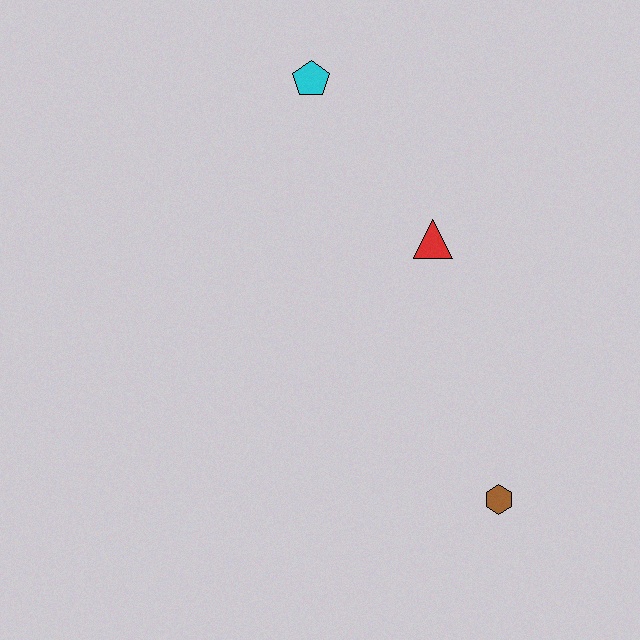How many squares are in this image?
There are no squares.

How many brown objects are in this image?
There is 1 brown object.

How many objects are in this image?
There are 3 objects.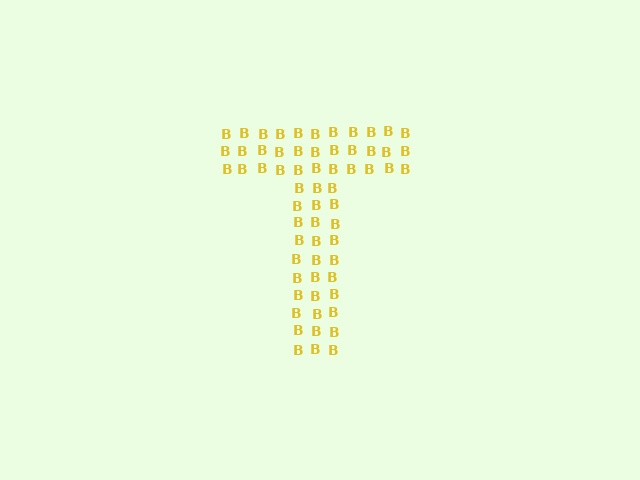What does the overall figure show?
The overall figure shows the letter T.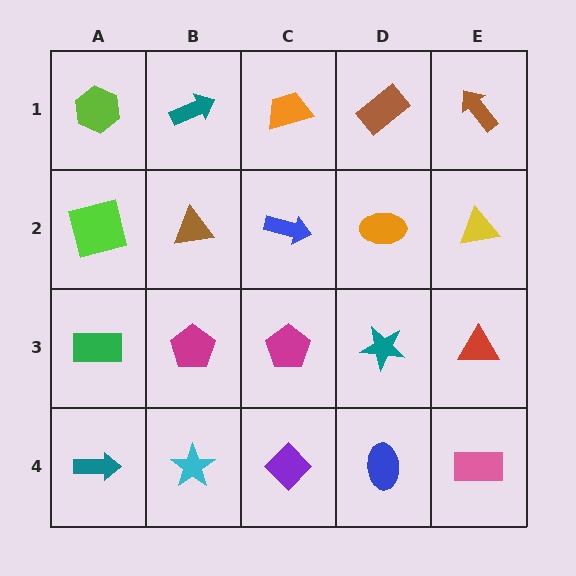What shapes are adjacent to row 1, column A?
A lime square (row 2, column A), a teal arrow (row 1, column B).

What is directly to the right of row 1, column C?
A brown rectangle.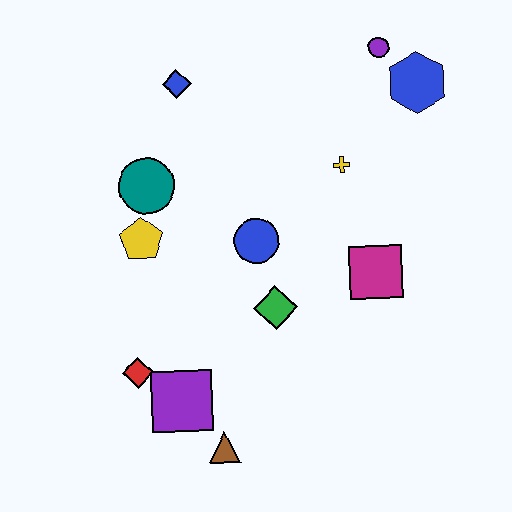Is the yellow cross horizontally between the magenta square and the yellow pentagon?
Yes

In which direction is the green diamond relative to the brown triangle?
The green diamond is above the brown triangle.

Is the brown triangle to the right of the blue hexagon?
No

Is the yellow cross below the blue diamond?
Yes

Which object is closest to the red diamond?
The purple square is closest to the red diamond.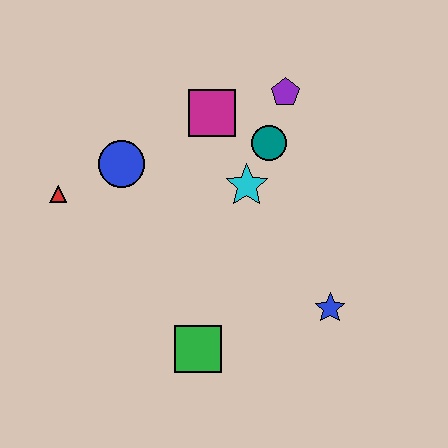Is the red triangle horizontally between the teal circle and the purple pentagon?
No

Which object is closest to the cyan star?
The teal circle is closest to the cyan star.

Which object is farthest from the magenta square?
The green square is farthest from the magenta square.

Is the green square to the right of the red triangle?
Yes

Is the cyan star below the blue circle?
Yes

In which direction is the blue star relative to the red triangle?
The blue star is to the right of the red triangle.